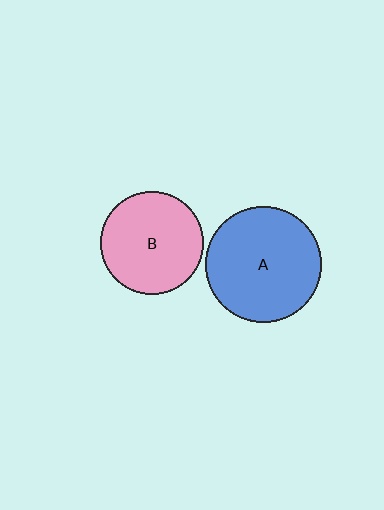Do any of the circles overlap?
No, none of the circles overlap.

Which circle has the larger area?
Circle A (blue).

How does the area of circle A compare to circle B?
Approximately 1.3 times.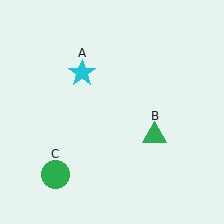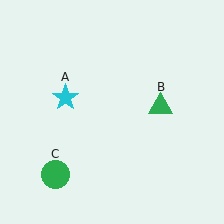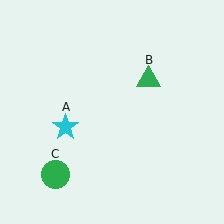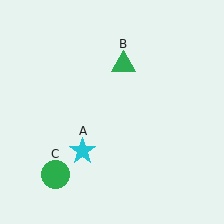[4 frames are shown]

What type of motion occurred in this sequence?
The cyan star (object A), green triangle (object B) rotated counterclockwise around the center of the scene.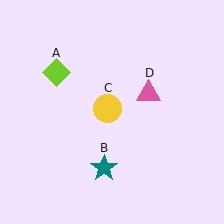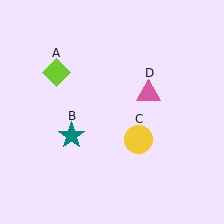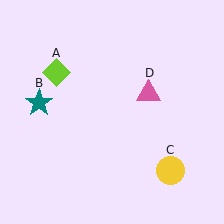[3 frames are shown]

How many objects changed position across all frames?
2 objects changed position: teal star (object B), yellow circle (object C).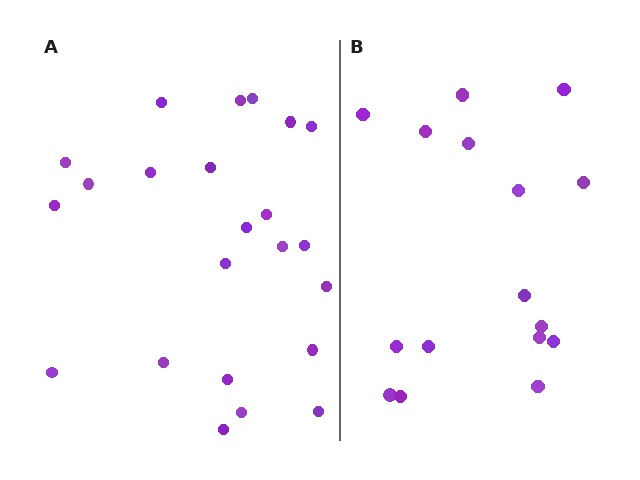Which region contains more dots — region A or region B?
Region A (the left region) has more dots.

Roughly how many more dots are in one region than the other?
Region A has roughly 8 or so more dots than region B.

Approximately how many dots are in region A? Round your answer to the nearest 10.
About 20 dots. (The exact count is 23, which rounds to 20.)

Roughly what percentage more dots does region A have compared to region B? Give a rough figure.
About 45% more.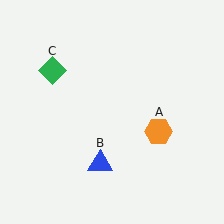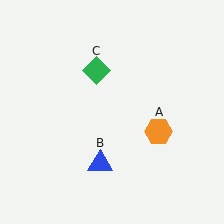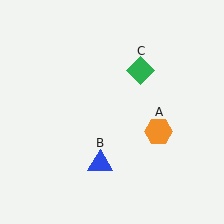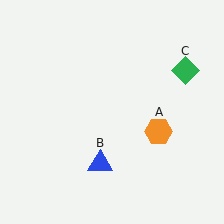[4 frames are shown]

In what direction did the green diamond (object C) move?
The green diamond (object C) moved right.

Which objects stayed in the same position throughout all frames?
Orange hexagon (object A) and blue triangle (object B) remained stationary.